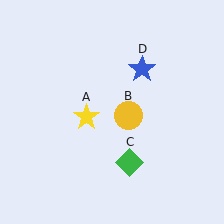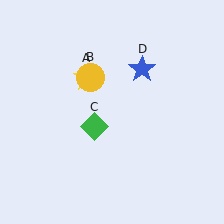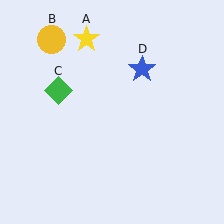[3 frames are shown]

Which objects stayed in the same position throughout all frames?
Blue star (object D) remained stationary.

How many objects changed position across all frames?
3 objects changed position: yellow star (object A), yellow circle (object B), green diamond (object C).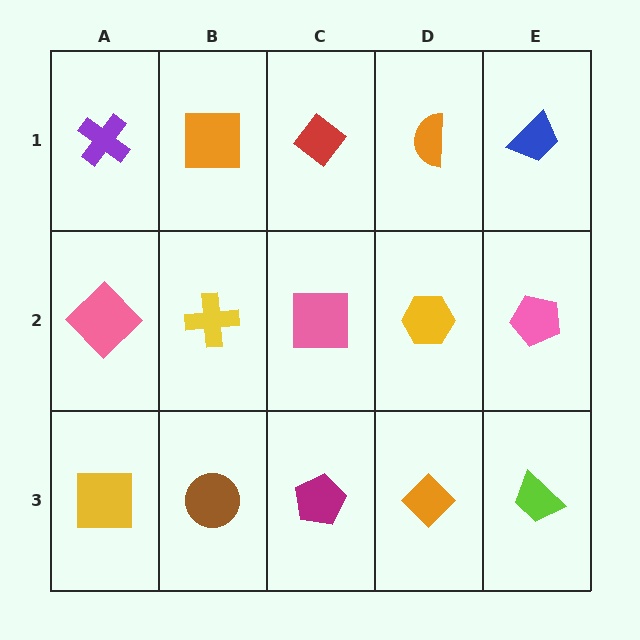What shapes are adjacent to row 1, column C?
A pink square (row 2, column C), an orange square (row 1, column B), an orange semicircle (row 1, column D).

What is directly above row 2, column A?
A purple cross.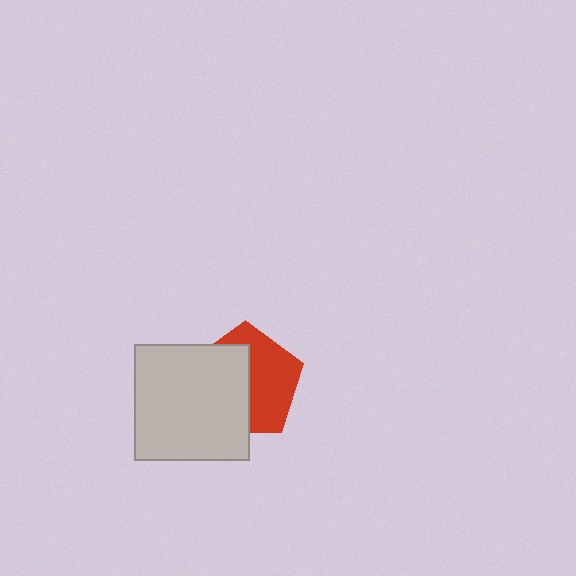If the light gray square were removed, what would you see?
You would see the complete red pentagon.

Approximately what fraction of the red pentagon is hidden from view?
Roughly 50% of the red pentagon is hidden behind the light gray square.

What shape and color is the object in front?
The object in front is a light gray square.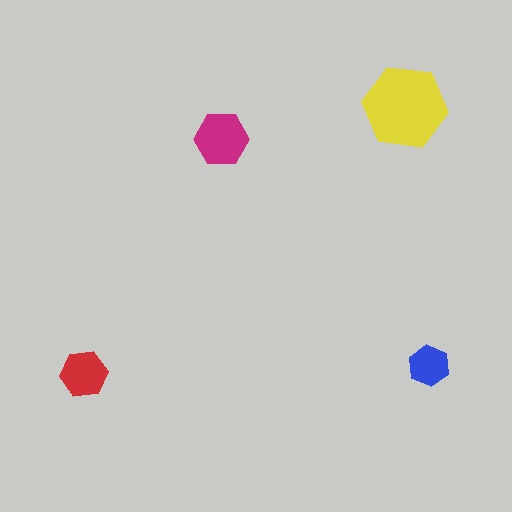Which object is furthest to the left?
The red hexagon is leftmost.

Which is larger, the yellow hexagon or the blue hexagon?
The yellow one.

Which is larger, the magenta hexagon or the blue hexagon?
The magenta one.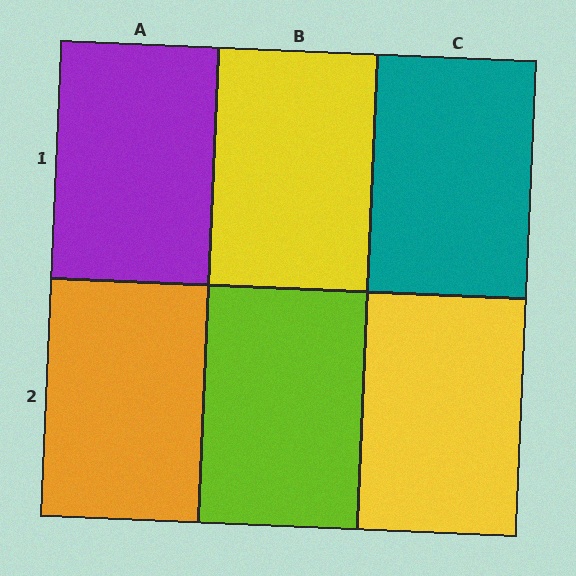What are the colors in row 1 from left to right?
Purple, yellow, teal.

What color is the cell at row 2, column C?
Yellow.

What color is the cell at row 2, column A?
Orange.